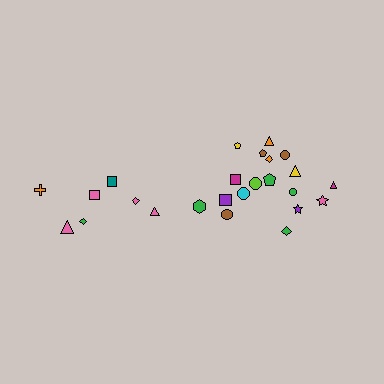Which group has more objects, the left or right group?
The right group.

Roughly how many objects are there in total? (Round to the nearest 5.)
Roughly 25 objects in total.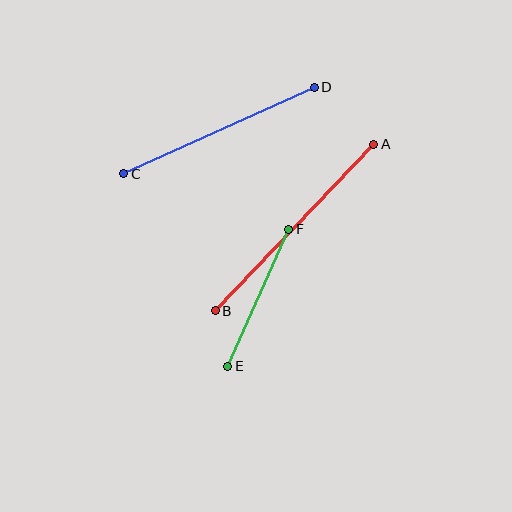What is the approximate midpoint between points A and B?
The midpoint is at approximately (295, 227) pixels.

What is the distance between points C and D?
The distance is approximately 209 pixels.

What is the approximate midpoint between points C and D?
The midpoint is at approximately (219, 131) pixels.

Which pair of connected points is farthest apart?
Points A and B are farthest apart.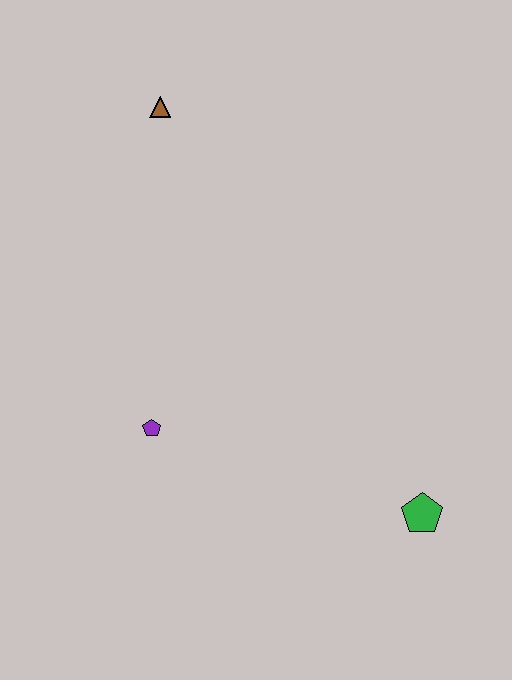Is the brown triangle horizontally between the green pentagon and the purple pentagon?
Yes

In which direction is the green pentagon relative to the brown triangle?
The green pentagon is below the brown triangle.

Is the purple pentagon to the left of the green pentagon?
Yes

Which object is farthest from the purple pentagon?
The brown triangle is farthest from the purple pentagon.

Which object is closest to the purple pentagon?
The green pentagon is closest to the purple pentagon.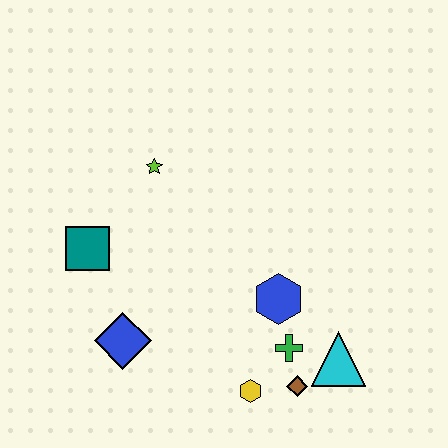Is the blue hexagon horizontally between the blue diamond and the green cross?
Yes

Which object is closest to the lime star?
The teal square is closest to the lime star.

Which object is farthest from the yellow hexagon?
The lime star is farthest from the yellow hexagon.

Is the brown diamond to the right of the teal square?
Yes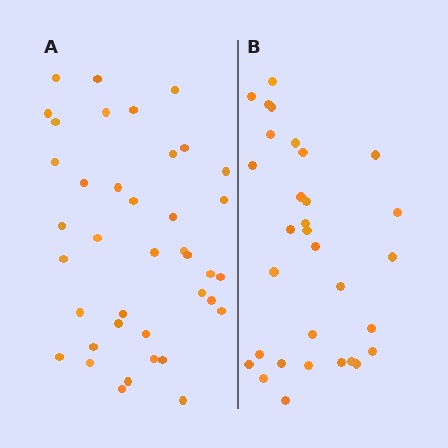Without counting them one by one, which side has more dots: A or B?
Region A (the left region) has more dots.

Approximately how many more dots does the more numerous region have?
Region A has roughly 8 or so more dots than region B.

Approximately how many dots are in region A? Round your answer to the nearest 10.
About 40 dots. (The exact count is 39, which rounds to 40.)